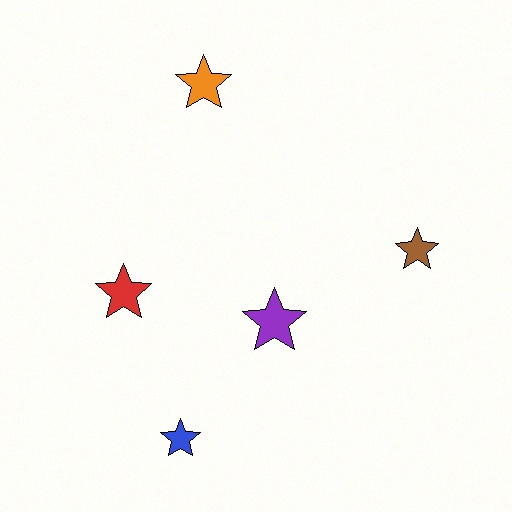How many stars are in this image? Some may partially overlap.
There are 5 stars.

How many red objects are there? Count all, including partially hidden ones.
There is 1 red object.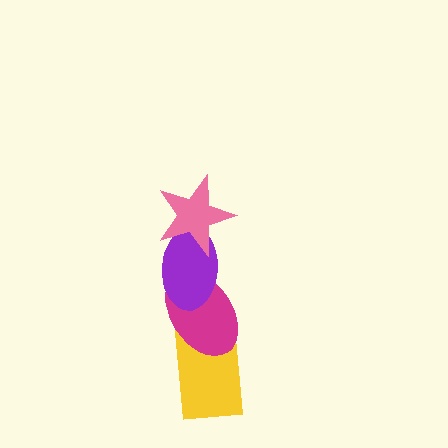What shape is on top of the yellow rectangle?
The magenta ellipse is on top of the yellow rectangle.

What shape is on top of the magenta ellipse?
The purple ellipse is on top of the magenta ellipse.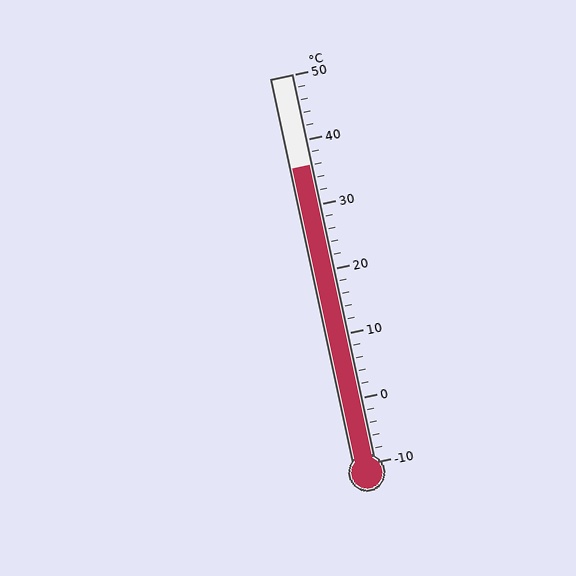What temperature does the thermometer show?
The thermometer shows approximately 36°C.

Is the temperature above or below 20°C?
The temperature is above 20°C.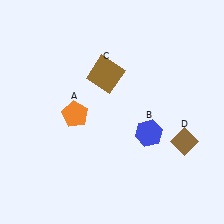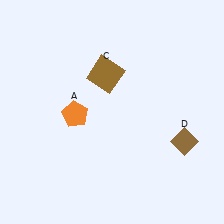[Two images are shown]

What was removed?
The blue hexagon (B) was removed in Image 2.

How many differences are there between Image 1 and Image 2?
There is 1 difference between the two images.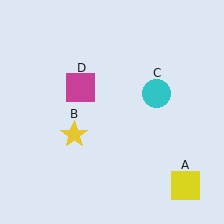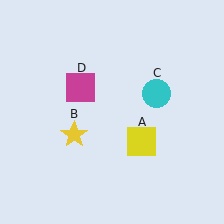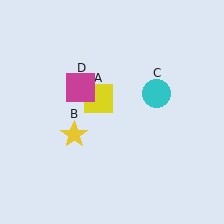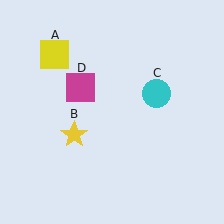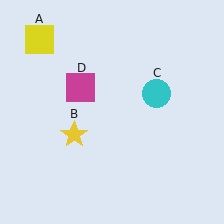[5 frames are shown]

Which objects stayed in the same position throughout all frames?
Yellow star (object B) and cyan circle (object C) and magenta square (object D) remained stationary.